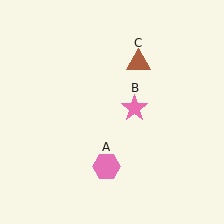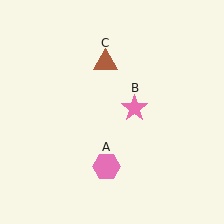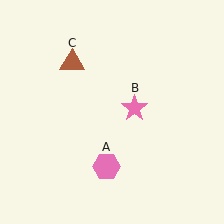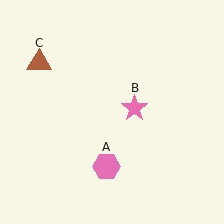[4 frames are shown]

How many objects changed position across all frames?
1 object changed position: brown triangle (object C).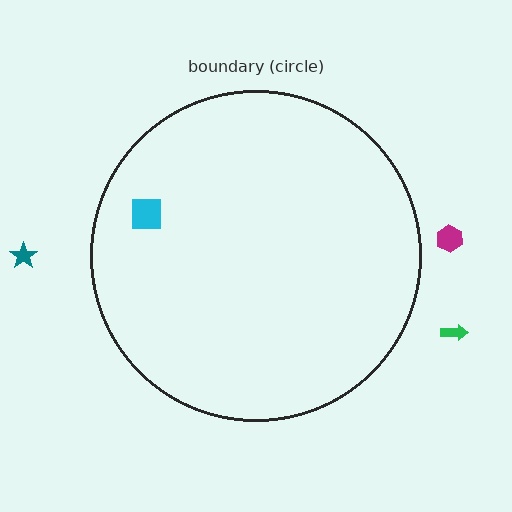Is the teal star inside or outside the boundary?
Outside.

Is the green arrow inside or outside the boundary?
Outside.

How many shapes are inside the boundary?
1 inside, 3 outside.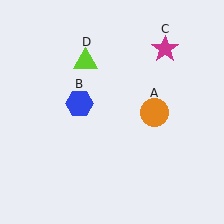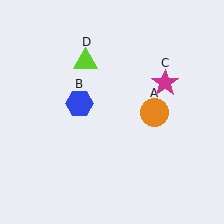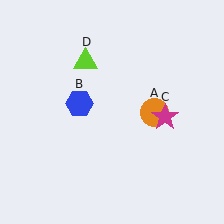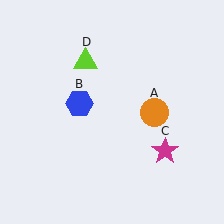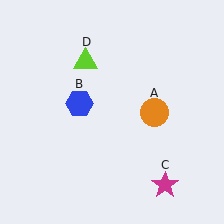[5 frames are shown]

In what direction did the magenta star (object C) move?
The magenta star (object C) moved down.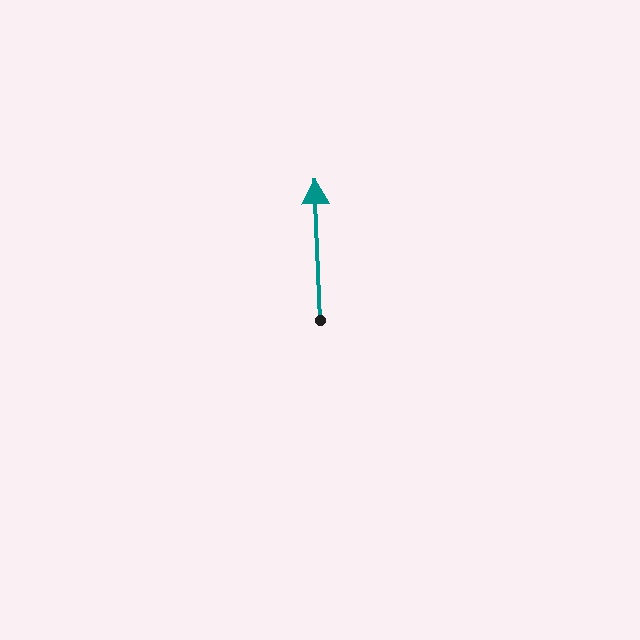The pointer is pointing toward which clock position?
Roughly 12 o'clock.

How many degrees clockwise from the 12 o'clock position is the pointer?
Approximately 358 degrees.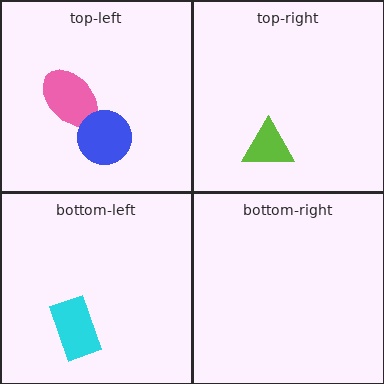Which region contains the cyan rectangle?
The bottom-left region.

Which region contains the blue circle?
The top-left region.